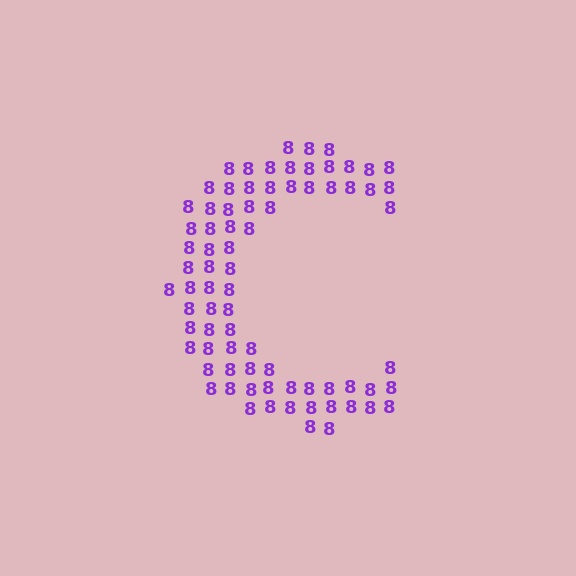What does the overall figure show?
The overall figure shows the letter C.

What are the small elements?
The small elements are digit 8's.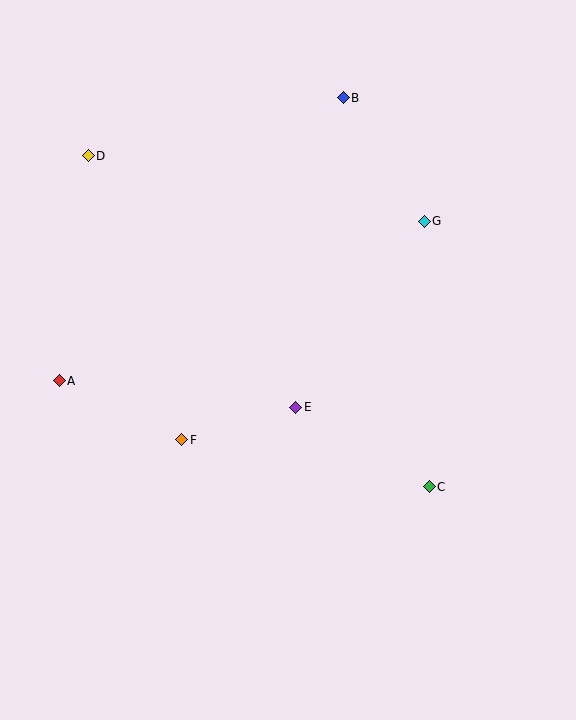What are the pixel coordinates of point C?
Point C is at (429, 487).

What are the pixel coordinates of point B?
Point B is at (343, 98).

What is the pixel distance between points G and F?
The distance between G and F is 326 pixels.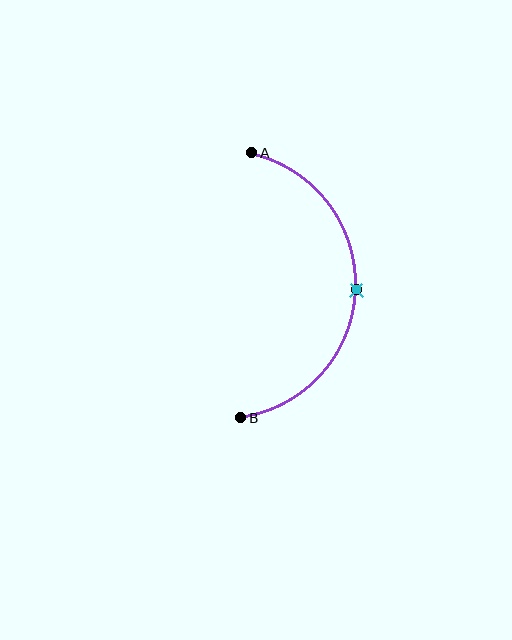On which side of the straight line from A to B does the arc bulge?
The arc bulges to the right of the straight line connecting A and B.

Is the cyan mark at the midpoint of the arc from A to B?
Yes. The cyan mark lies on the arc at equal arc-length from both A and B — it is the arc midpoint.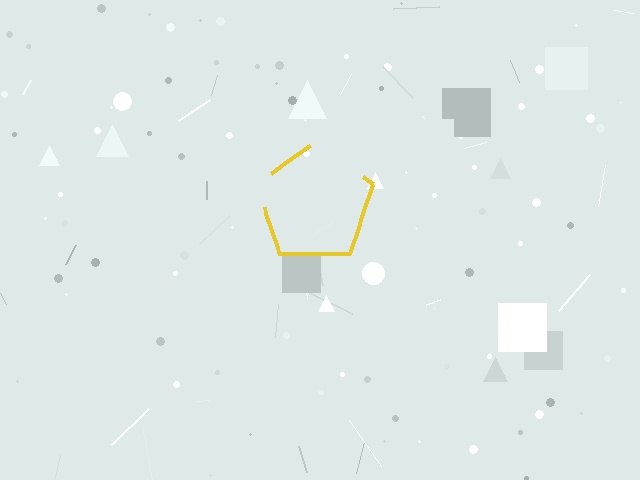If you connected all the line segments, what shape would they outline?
They would outline a pentagon.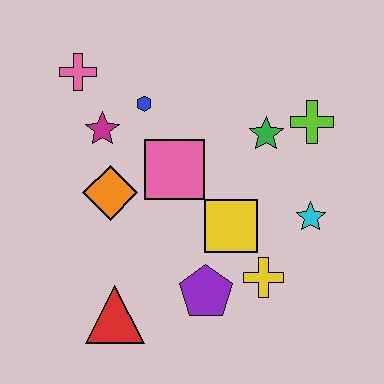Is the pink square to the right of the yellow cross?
No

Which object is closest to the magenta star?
The blue hexagon is closest to the magenta star.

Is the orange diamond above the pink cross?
No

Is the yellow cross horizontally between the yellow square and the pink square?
No